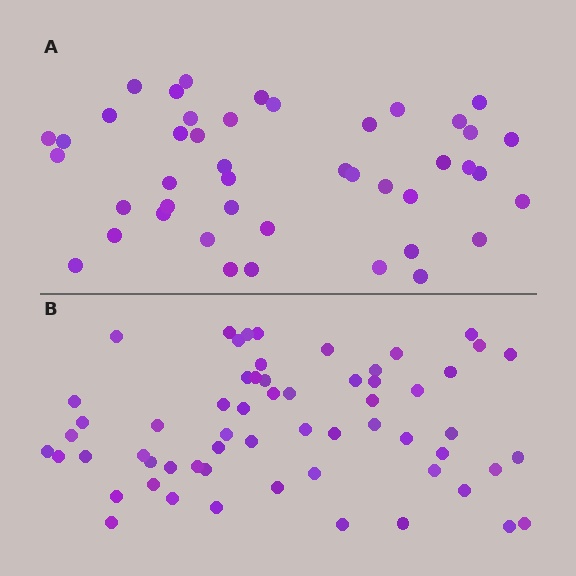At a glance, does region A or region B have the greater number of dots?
Region B (the bottom region) has more dots.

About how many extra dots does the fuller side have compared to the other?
Region B has approximately 15 more dots than region A.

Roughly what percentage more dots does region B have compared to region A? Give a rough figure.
About 35% more.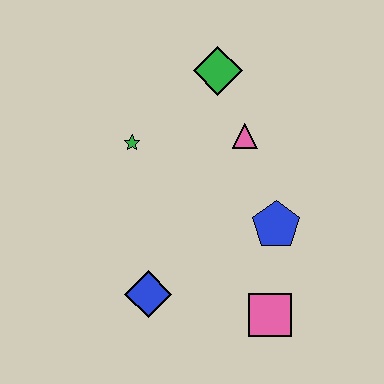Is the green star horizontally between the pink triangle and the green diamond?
No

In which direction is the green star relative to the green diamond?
The green star is to the left of the green diamond.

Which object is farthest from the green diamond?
The pink square is farthest from the green diamond.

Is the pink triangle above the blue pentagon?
Yes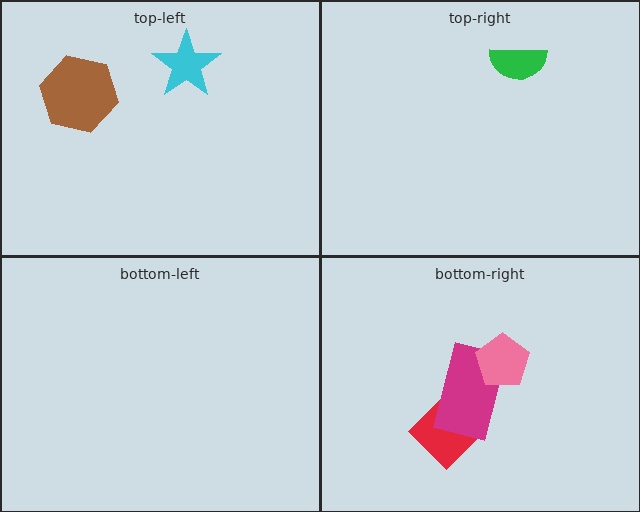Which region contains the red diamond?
The bottom-right region.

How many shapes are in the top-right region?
1.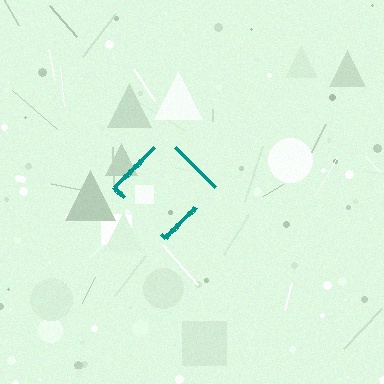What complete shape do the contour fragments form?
The contour fragments form a diamond.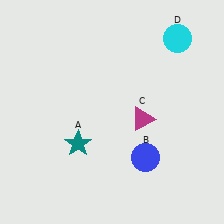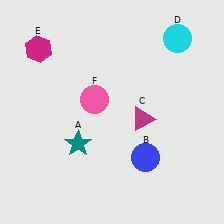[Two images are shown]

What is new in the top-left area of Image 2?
A magenta hexagon (E) was added in the top-left area of Image 2.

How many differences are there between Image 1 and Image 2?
There are 2 differences between the two images.